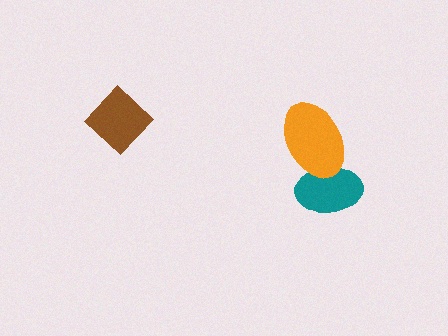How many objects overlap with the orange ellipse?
1 object overlaps with the orange ellipse.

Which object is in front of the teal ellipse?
The orange ellipse is in front of the teal ellipse.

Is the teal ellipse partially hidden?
Yes, it is partially covered by another shape.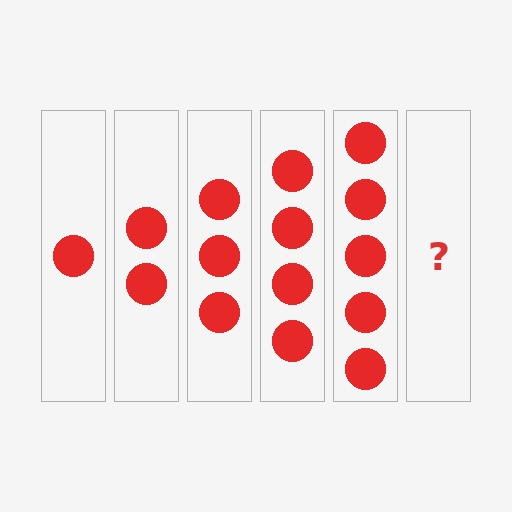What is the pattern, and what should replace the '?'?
The pattern is that each step adds one more circle. The '?' should be 6 circles.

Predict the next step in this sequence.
The next step is 6 circles.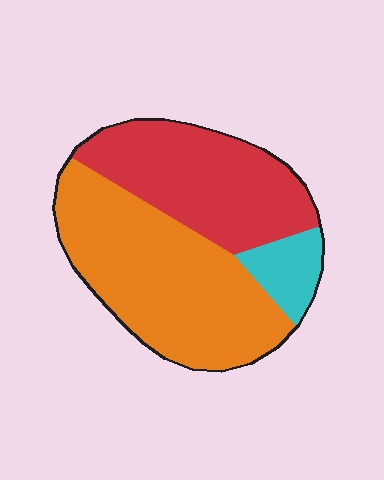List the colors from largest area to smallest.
From largest to smallest: orange, red, cyan.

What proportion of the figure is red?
Red covers roughly 40% of the figure.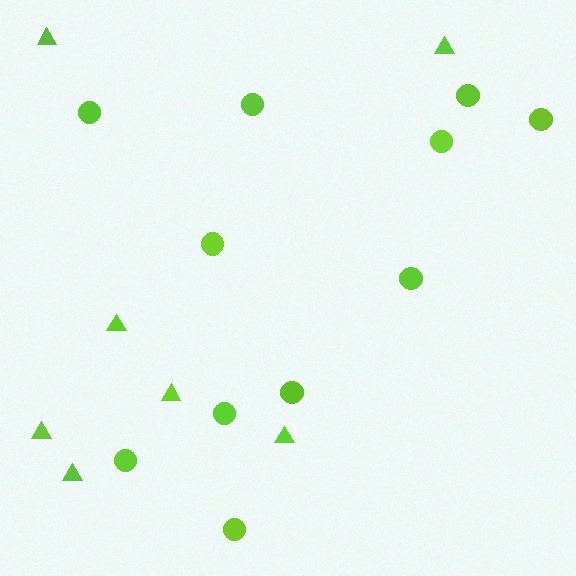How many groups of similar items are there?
There are 2 groups: one group of triangles (7) and one group of circles (11).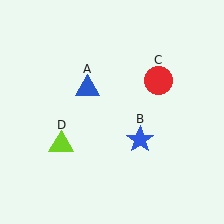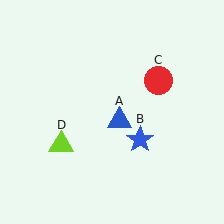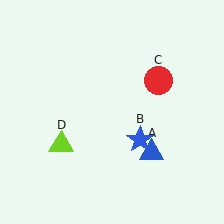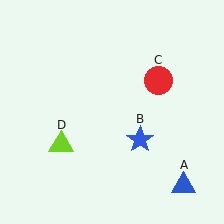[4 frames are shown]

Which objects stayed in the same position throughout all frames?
Blue star (object B) and red circle (object C) and lime triangle (object D) remained stationary.